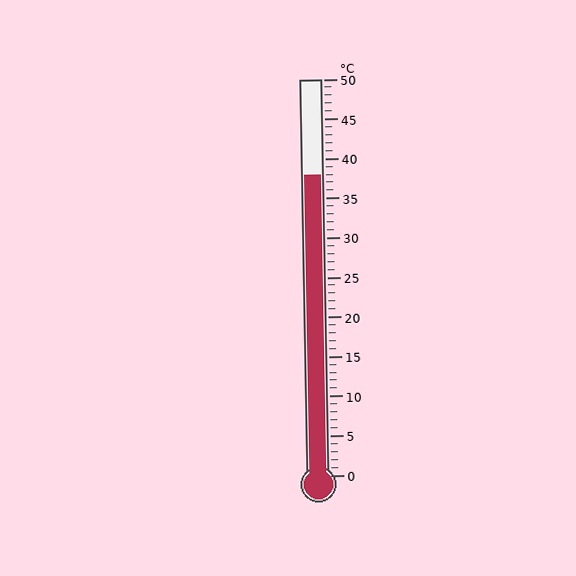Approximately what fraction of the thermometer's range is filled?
The thermometer is filled to approximately 75% of its range.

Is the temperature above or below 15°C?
The temperature is above 15°C.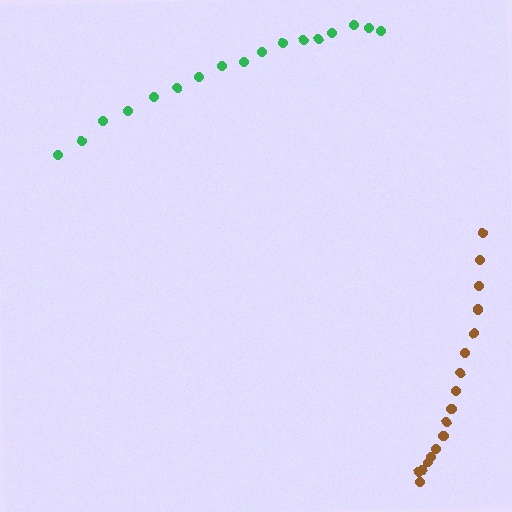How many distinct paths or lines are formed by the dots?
There are 2 distinct paths.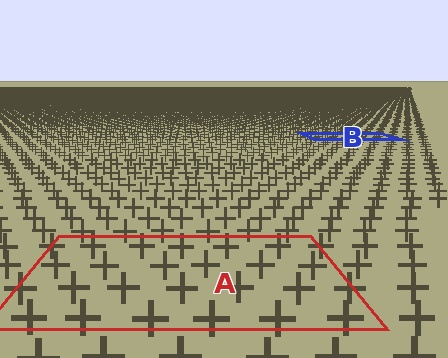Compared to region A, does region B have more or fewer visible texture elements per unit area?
Region B has more texture elements per unit area — they are packed more densely because it is farther away.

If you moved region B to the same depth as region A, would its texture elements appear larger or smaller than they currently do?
They would appear larger. At a closer depth, the same texture elements are projected at a bigger on-screen size.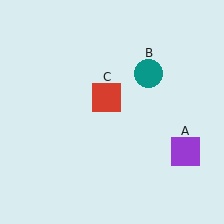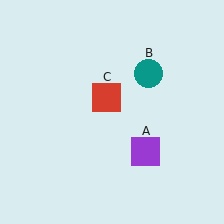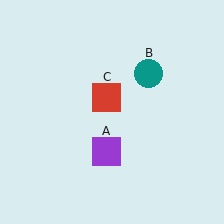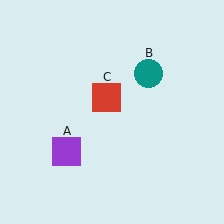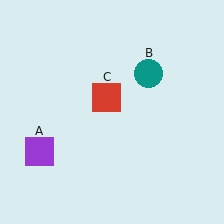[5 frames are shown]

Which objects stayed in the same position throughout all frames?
Teal circle (object B) and red square (object C) remained stationary.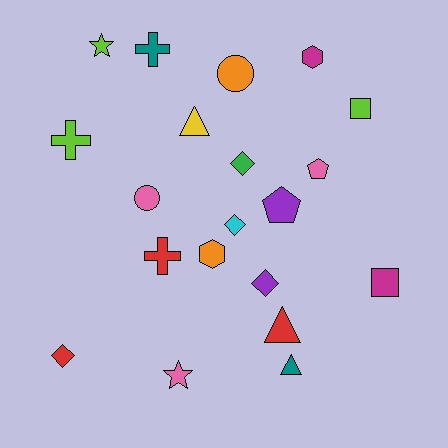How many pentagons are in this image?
There are 2 pentagons.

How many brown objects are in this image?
There are no brown objects.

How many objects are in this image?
There are 20 objects.